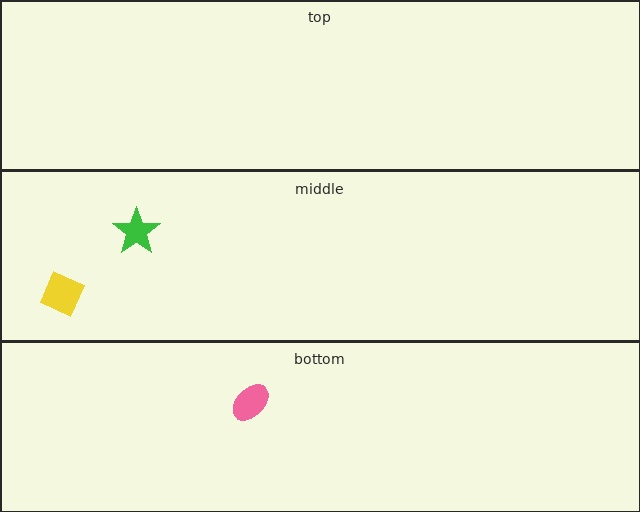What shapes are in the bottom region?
The pink ellipse.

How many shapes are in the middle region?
2.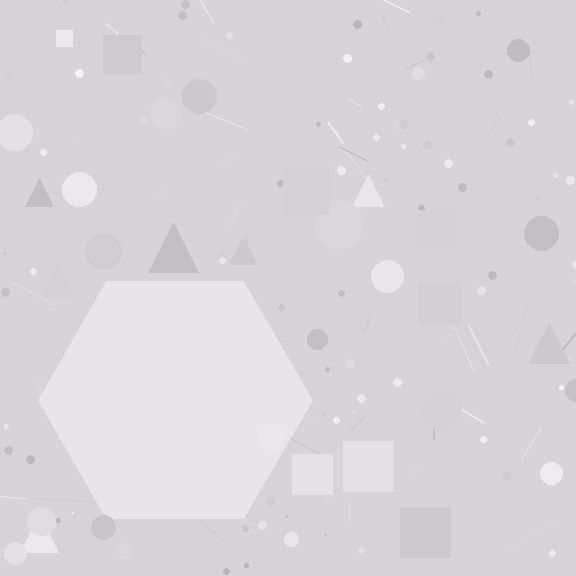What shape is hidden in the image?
A hexagon is hidden in the image.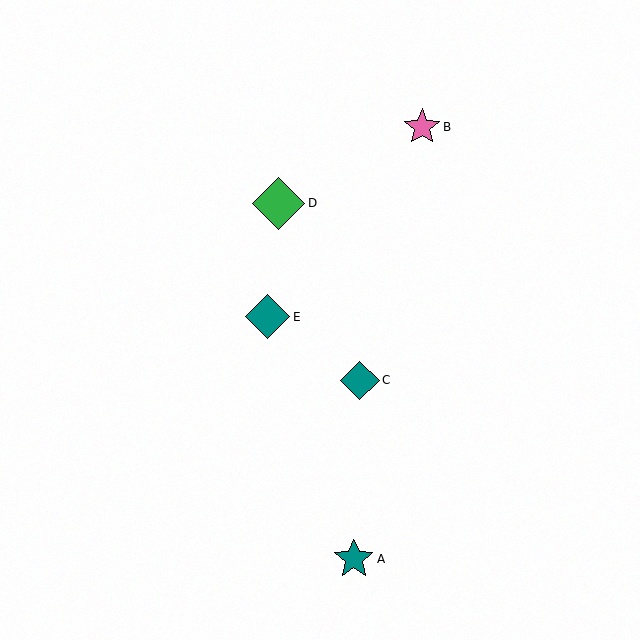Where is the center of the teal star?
The center of the teal star is at (354, 559).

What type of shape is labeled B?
Shape B is a pink star.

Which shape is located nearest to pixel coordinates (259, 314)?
The teal diamond (labeled E) at (267, 317) is nearest to that location.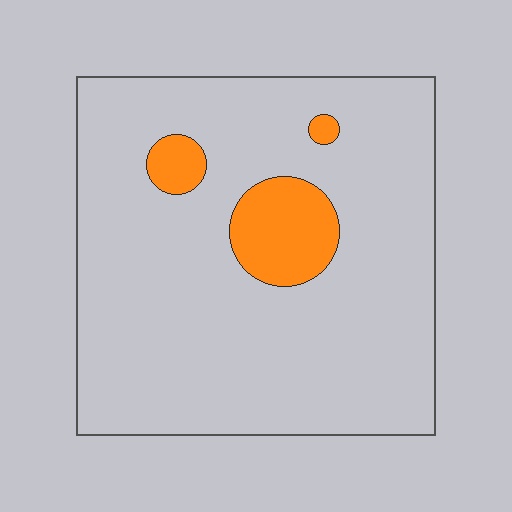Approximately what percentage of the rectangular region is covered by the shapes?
Approximately 10%.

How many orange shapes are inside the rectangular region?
3.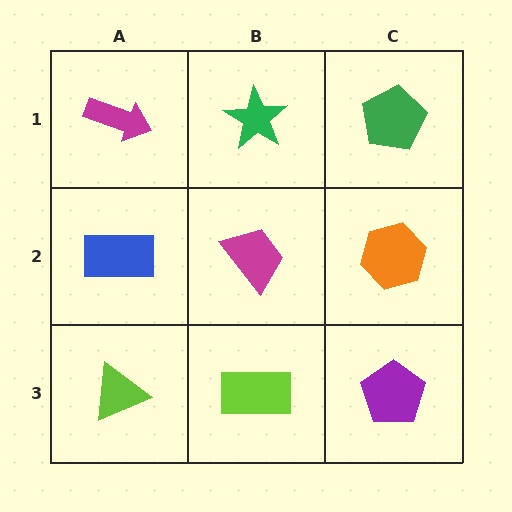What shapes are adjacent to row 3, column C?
An orange hexagon (row 2, column C), a lime rectangle (row 3, column B).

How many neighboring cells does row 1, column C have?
2.